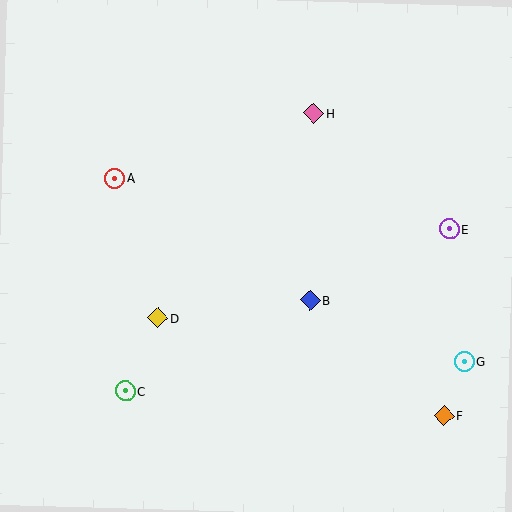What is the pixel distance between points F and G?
The distance between F and G is 58 pixels.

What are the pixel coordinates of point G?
Point G is at (465, 362).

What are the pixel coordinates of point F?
Point F is at (444, 416).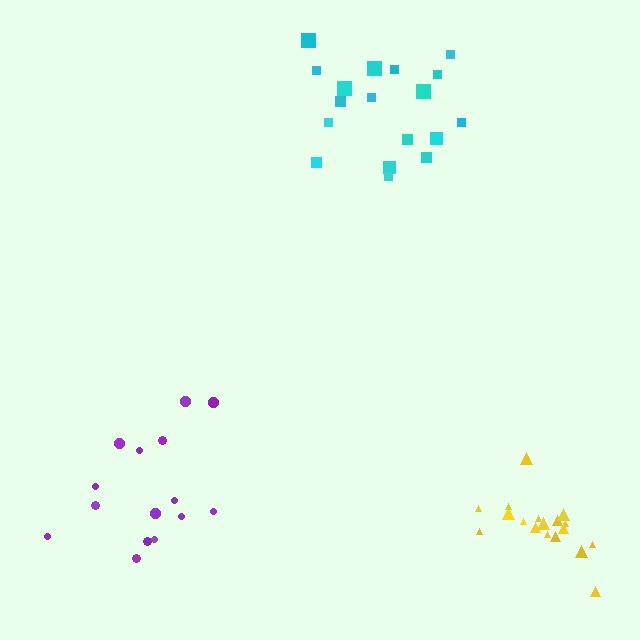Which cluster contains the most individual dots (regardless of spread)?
Yellow (18).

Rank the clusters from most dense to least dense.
yellow, purple, cyan.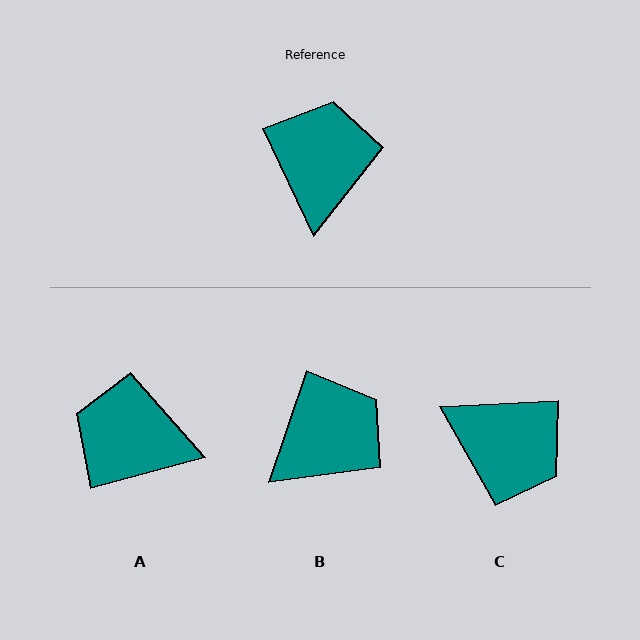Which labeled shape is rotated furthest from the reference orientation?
C, about 112 degrees away.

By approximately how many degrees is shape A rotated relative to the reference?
Approximately 80 degrees counter-clockwise.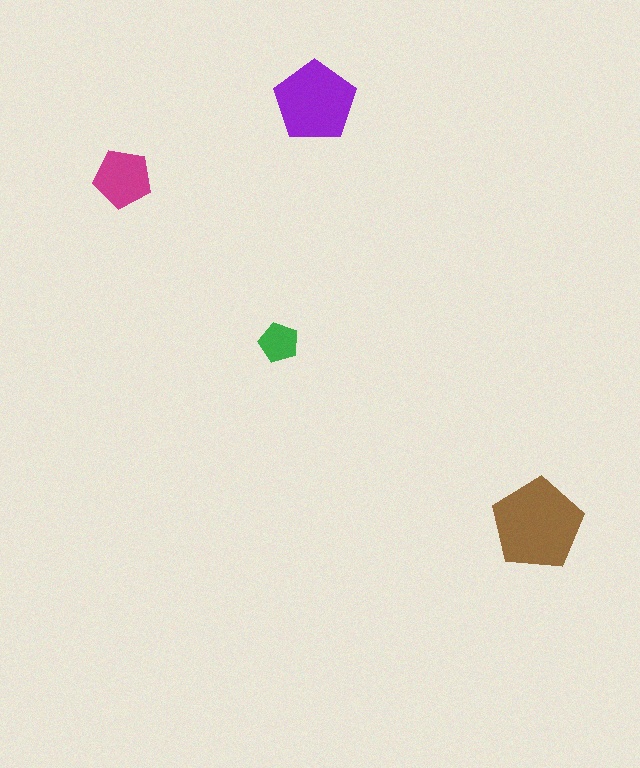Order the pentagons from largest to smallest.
the brown one, the purple one, the magenta one, the green one.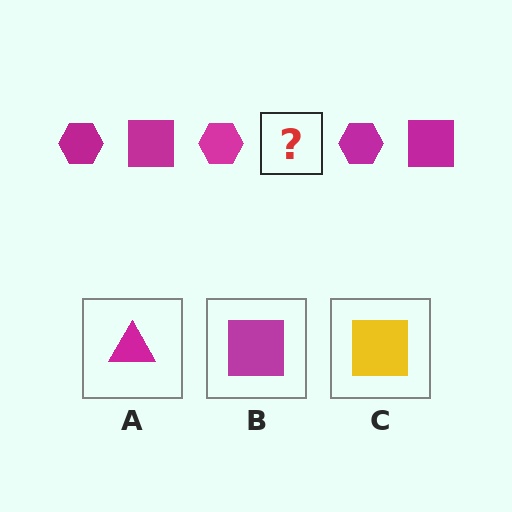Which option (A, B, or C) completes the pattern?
B.